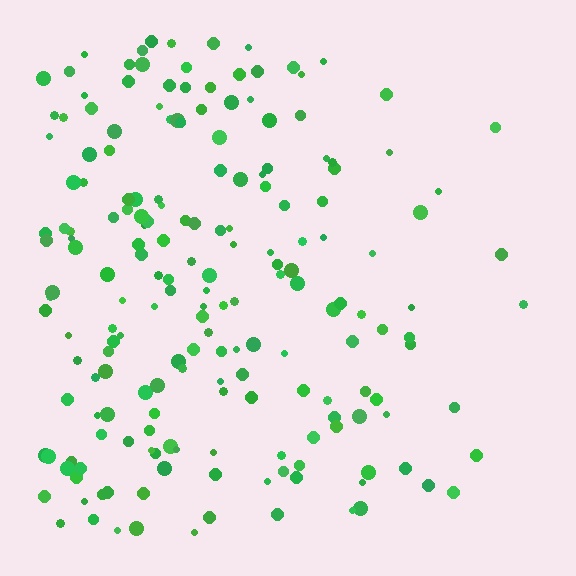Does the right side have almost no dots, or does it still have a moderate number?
Still a moderate number, just noticeably fewer than the left.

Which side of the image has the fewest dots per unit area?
The right.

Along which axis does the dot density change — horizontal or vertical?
Horizontal.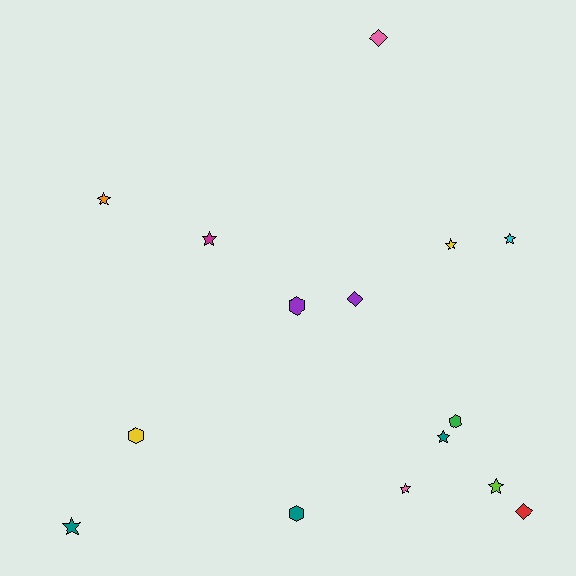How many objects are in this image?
There are 15 objects.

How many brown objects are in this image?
There are no brown objects.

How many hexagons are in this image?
There are 4 hexagons.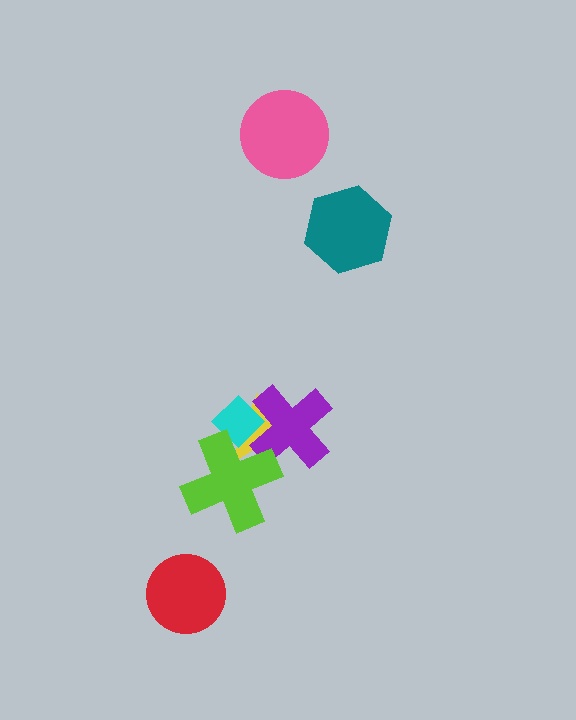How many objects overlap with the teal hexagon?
0 objects overlap with the teal hexagon.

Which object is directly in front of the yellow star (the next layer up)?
The purple cross is directly in front of the yellow star.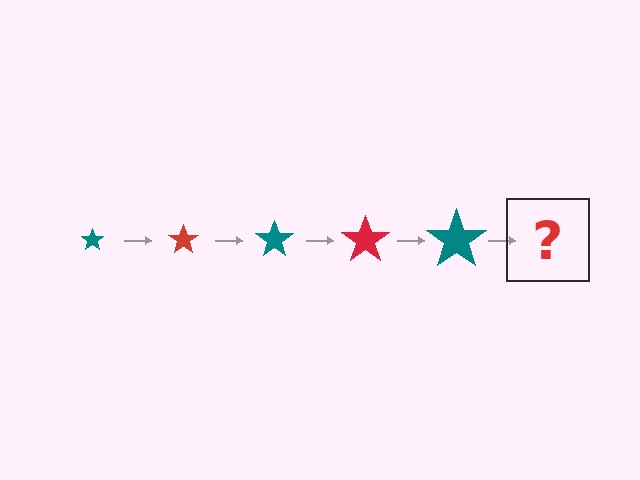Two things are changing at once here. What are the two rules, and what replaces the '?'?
The two rules are that the star grows larger each step and the color cycles through teal and red. The '?' should be a red star, larger than the previous one.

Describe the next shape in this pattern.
It should be a red star, larger than the previous one.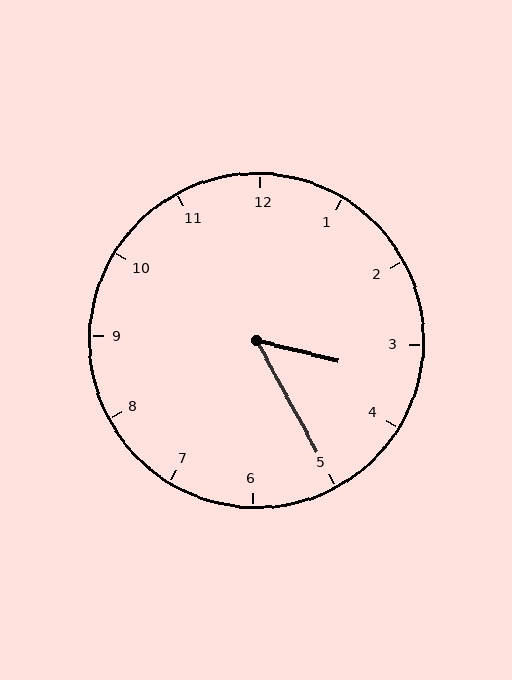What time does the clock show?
3:25.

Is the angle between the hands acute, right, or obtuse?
It is acute.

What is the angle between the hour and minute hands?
Approximately 48 degrees.